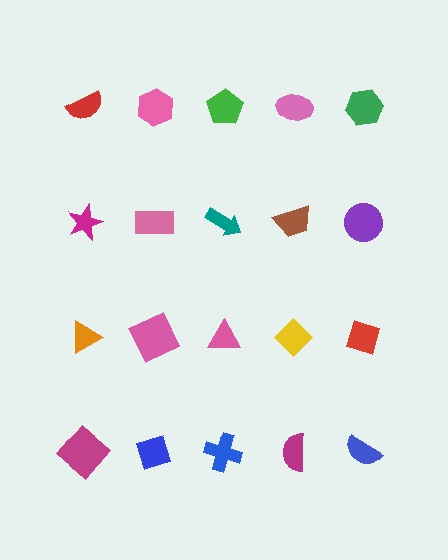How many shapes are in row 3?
5 shapes.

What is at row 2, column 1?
A magenta star.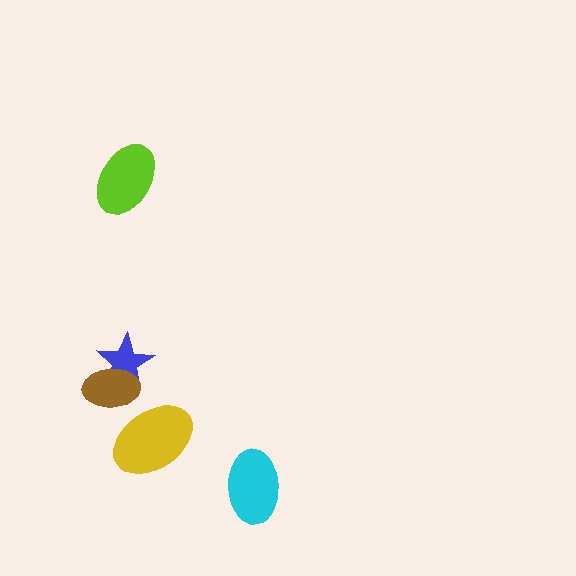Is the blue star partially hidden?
Yes, it is partially covered by another shape.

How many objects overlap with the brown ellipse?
1 object overlaps with the brown ellipse.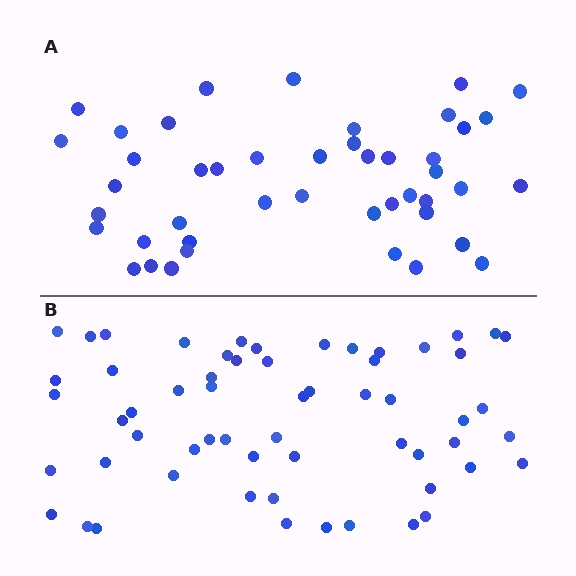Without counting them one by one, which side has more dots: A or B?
Region B (the bottom region) has more dots.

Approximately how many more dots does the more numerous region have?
Region B has approximately 15 more dots than region A.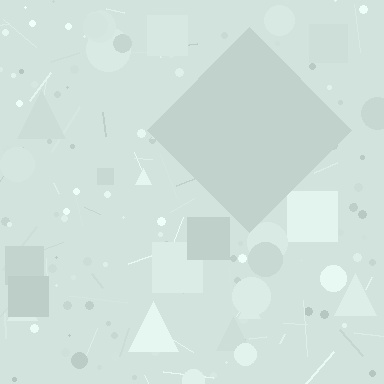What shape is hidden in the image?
A diamond is hidden in the image.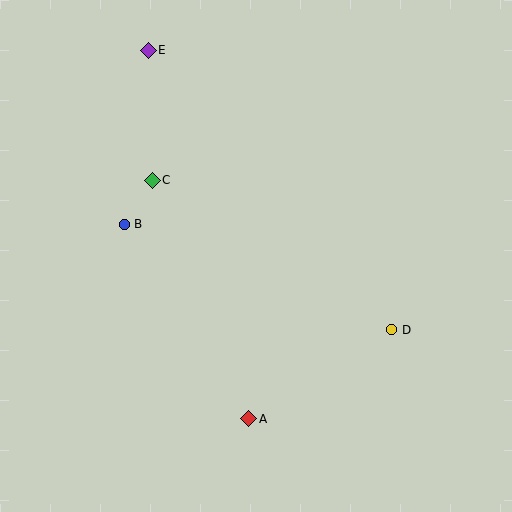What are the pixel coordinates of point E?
Point E is at (148, 50).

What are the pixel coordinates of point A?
Point A is at (249, 419).